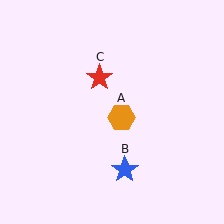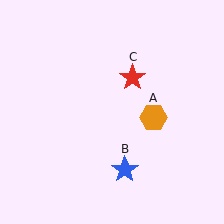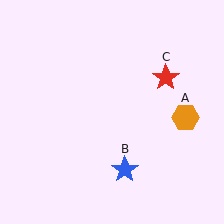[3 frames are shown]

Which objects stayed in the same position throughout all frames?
Blue star (object B) remained stationary.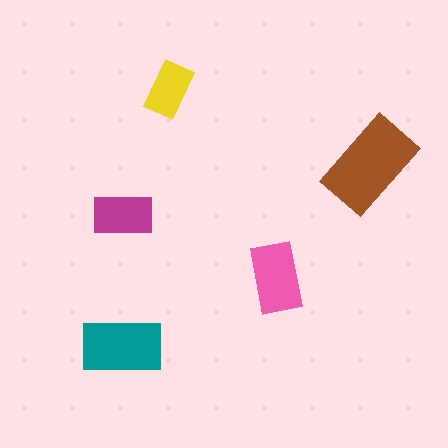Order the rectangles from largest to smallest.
the brown one, the teal one, the pink one, the magenta one, the yellow one.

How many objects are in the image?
There are 5 objects in the image.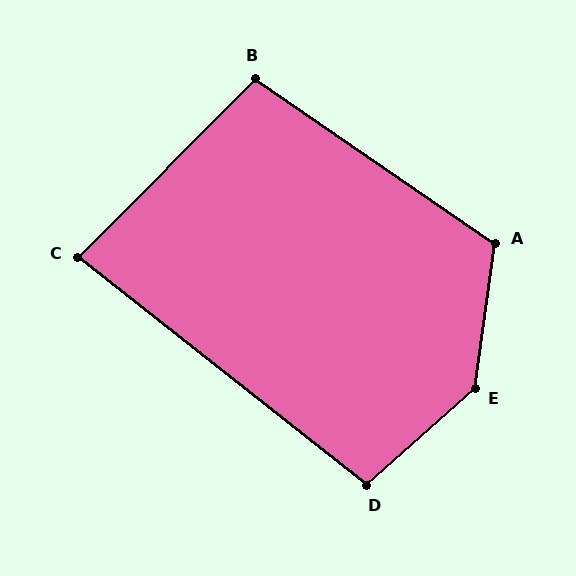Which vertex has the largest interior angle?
E, at approximately 140 degrees.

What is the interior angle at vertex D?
Approximately 100 degrees (obtuse).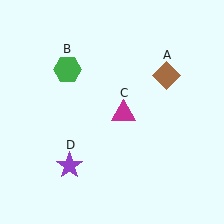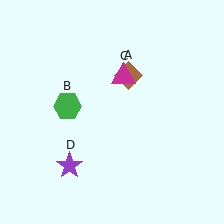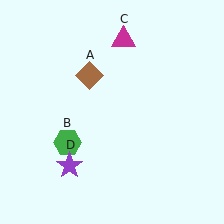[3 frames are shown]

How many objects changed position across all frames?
3 objects changed position: brown diamond (object A), green hexagon (object B), magenta triangle (object C).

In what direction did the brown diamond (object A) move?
The brown diamond (object A) moved left.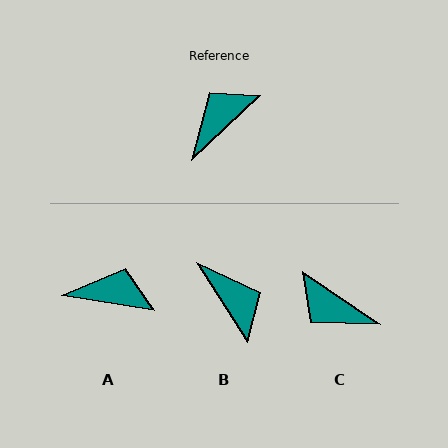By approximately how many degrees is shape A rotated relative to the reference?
Approximately 52 degrees clockwise.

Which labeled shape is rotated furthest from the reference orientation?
C, about 103 degrees away.